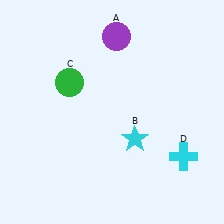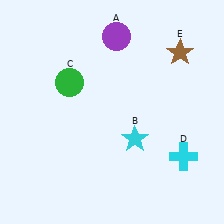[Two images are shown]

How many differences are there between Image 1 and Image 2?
There is 1 difference between the two images.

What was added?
A brown star (E) was added in Image 2.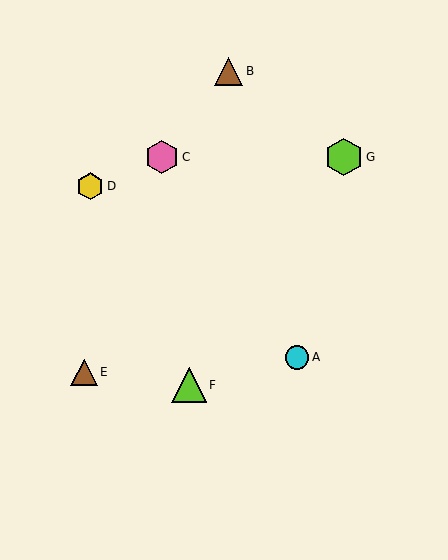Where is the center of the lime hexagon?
The center of the lime hexagon is at (344, 157).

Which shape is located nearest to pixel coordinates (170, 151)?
The pink hexagon (labeled C) at (162, 157) is nearest to that location.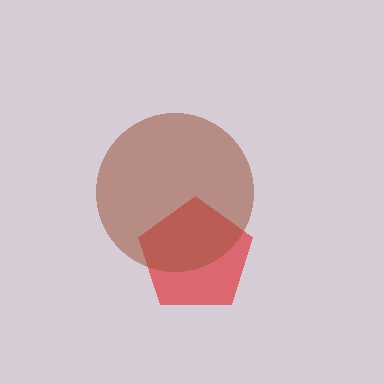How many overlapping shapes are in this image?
There are 2 overlapping shapes in the image.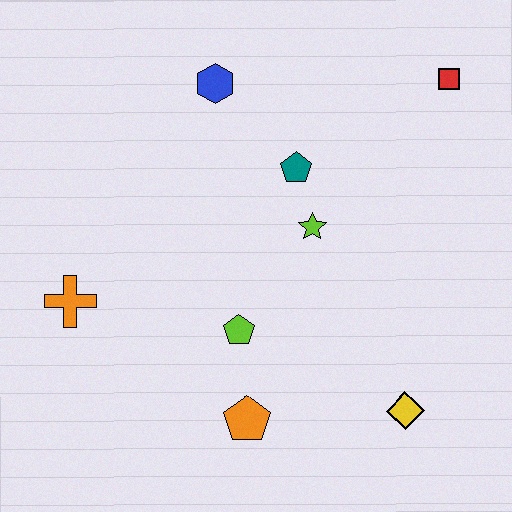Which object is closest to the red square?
The teal pentagon is closest to the red square.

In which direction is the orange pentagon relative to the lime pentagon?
The orange pentagon is below the lime pentagon.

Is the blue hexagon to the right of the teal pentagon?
No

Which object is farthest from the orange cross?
The red square is farthest from the orange cross.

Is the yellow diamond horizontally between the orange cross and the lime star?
No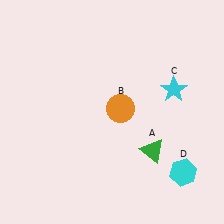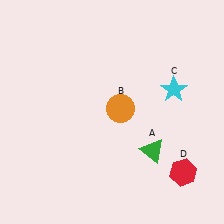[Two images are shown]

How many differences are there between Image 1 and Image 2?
There is 1 difference between the two images.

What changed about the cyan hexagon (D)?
In Image 1, D is cyan. In Image 2, it changed to red.